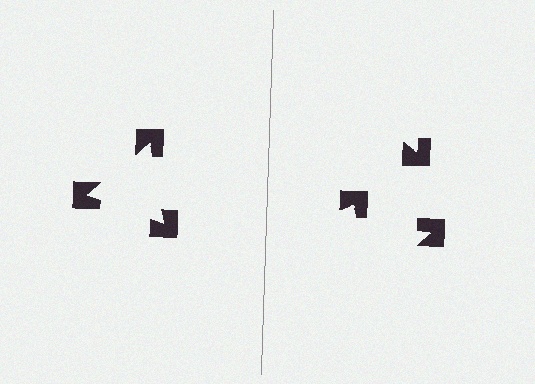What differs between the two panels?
The notched squares are positioned identically on both sides; only the wedge orientations differ. On the left they align to a triangle; on the right they are misaligned.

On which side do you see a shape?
An illusory triangle appears on the left side. On the right side the wedge cuts are rotated, so no coherent shape forms.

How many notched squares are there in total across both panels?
6 — 3 on each side.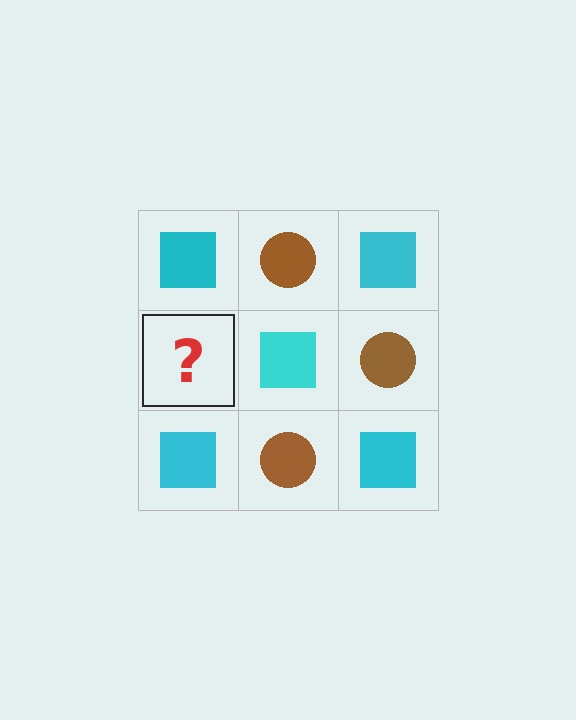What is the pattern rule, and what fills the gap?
The rule is that it alternates cyan square and brown circle in a checkerboard pattern. The gap should be filled with a brown circle.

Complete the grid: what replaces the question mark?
The question mark should be replaced with a brown circle.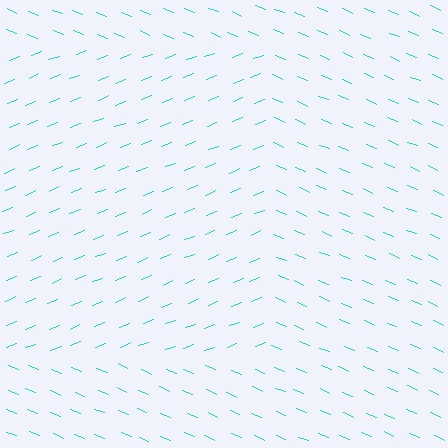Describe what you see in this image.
The image is filled with small cyan line segments. A rectangle region in the image has lines oriented differently from the surrounding lines, creating a visible texture boundary.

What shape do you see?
I see a rectangle.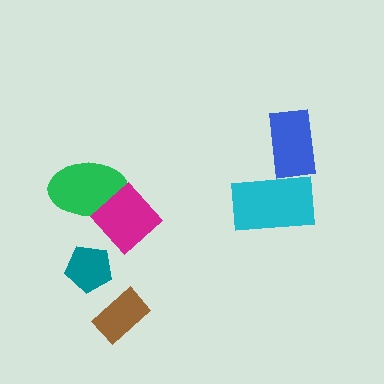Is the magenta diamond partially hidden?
No, no other shape covers it.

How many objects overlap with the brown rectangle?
0 objects overlap with the brown rectangle.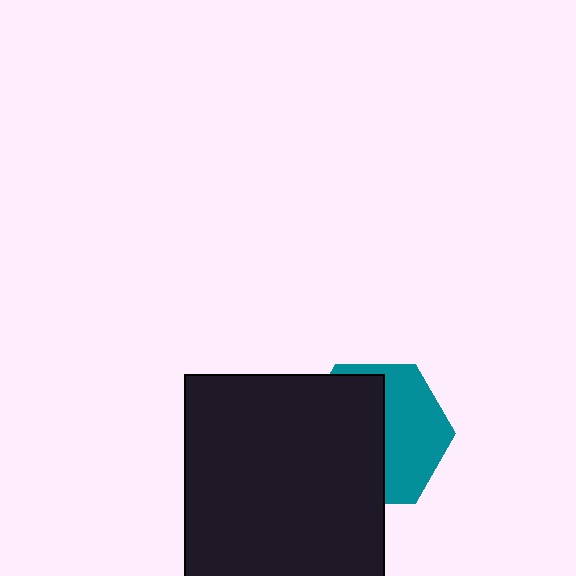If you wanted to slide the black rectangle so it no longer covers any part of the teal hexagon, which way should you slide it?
Slide it left — that is the most direct way to separate the two shapes.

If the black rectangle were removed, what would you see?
You would see the complete teal hexagon.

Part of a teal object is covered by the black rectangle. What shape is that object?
It is a hexagon.